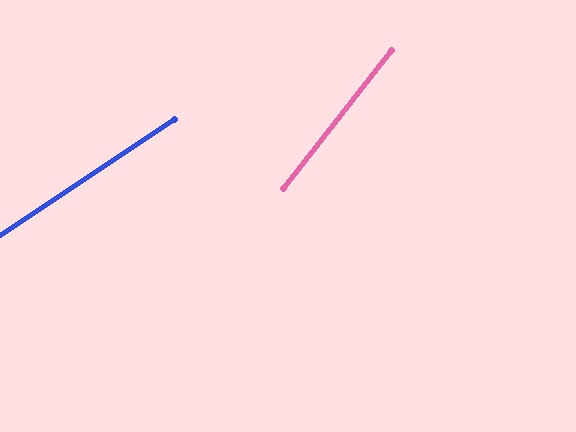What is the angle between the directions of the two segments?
Approximately 19 degrees.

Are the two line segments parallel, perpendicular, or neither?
Neither parallel nor perpendicular — they differ by about 19°.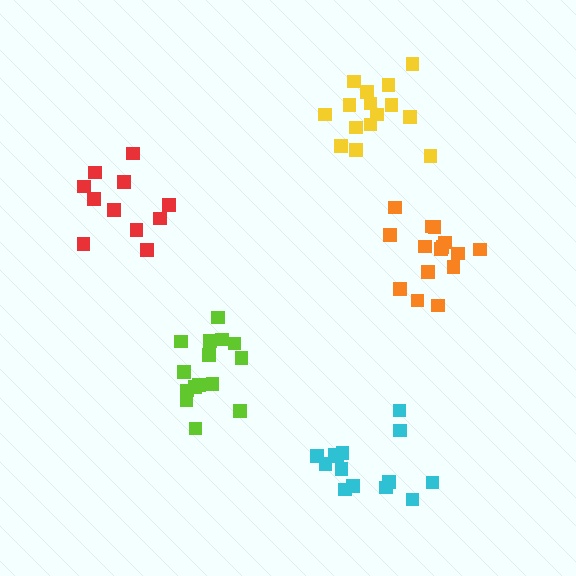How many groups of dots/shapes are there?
There are 5 groups.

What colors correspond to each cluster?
The clusters are colored: red, lime, orange, cyan, yellow.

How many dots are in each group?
Group 1: 11 dots, Group 2: 15 dots, Group 3: 15 dots, Group 4: 14 dots, Group 5: 15 dots (70 total).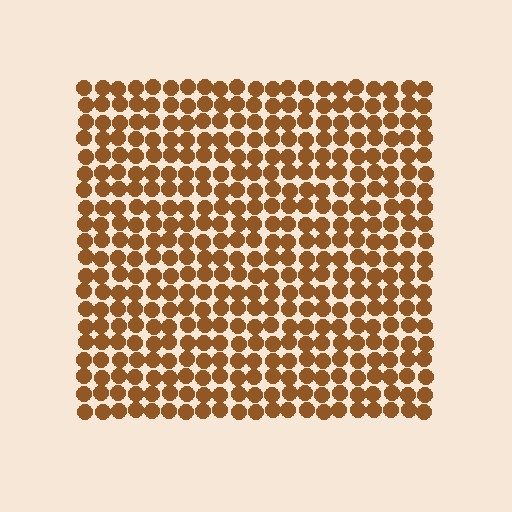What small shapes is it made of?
It is made of small circles.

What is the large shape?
The large shape is a square.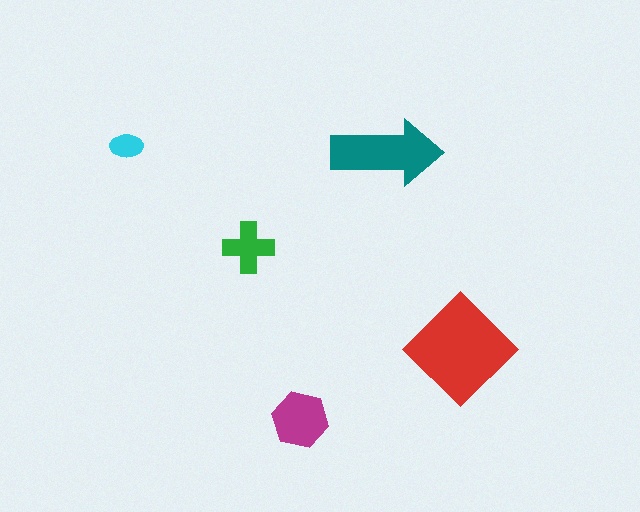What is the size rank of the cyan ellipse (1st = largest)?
5th.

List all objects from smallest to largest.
The cyan ellipse, the green cross, the magenta hexagon, the teal arrow, the red diamond.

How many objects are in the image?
There are 5 objects in the image.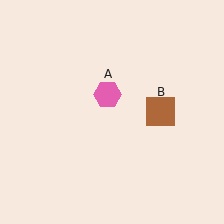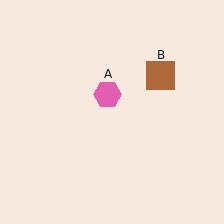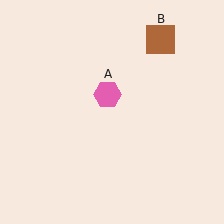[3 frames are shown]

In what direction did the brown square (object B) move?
The brown square (object B) moved up.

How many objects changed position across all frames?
1 object changed position: brown square (object B).